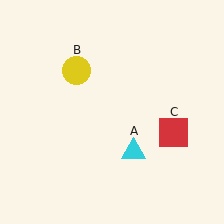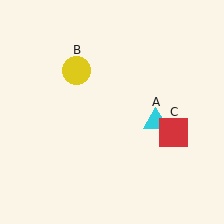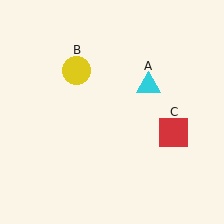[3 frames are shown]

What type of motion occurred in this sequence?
The cyan triangle (object A) rotated counterclockwise around the center of the scene.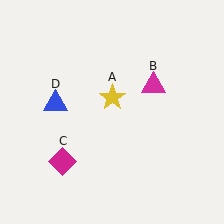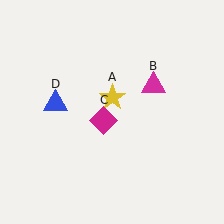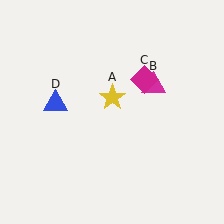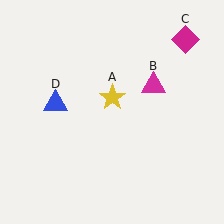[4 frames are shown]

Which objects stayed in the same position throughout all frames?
Yellow star (object A) and magenta triangle (object B) and blue triangle (object D) remained stationary.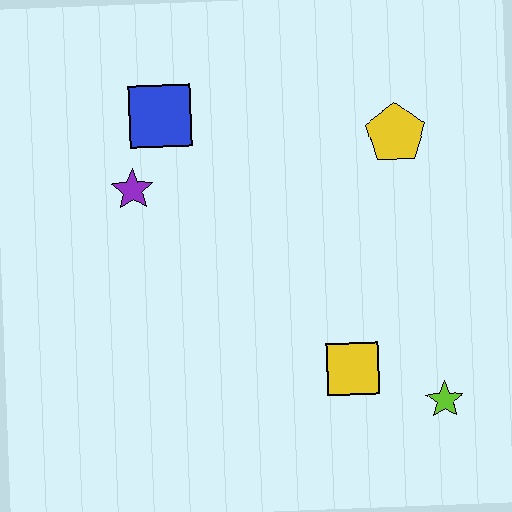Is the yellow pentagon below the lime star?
No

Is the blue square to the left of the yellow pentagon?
Yes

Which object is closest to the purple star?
The blue square is closest to the purple star.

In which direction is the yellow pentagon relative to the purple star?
The yellow pentagon is to the right of the purple star.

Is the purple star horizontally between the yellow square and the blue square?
No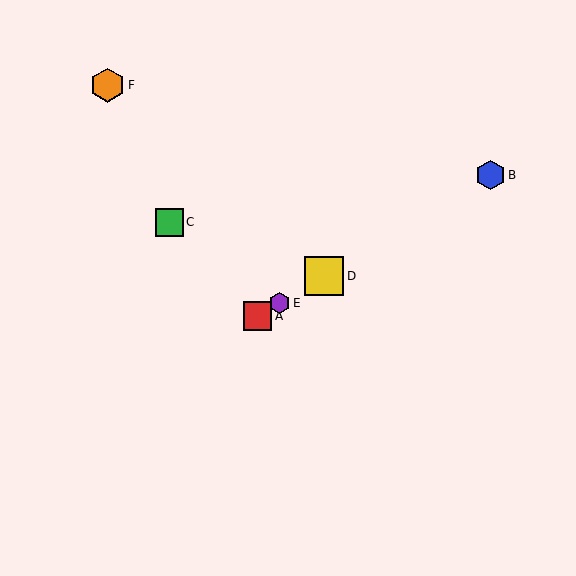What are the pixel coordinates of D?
Object D is at (324, 276).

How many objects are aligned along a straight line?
4 objects (A, B, D, E) are aligned along a straight line.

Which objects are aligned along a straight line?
Objects A, B, D, E are aligned along a straight line.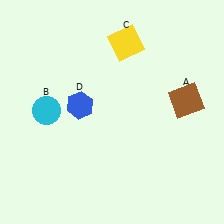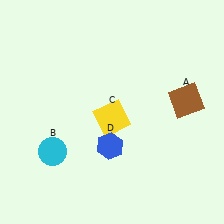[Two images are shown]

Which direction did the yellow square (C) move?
The yellow square (C) moved down.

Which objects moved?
The objects that moved are: the cyan circle (B), the yellow square (C), the blue hexagon (D).